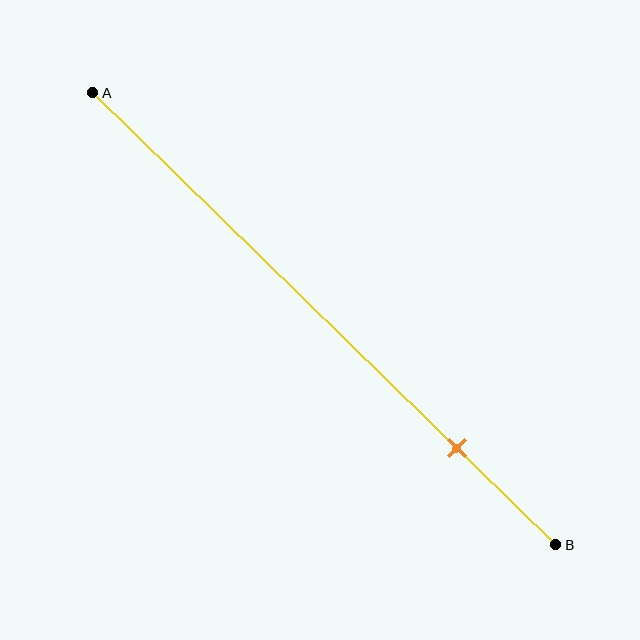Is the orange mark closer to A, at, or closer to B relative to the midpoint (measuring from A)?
The orange mark is closer to point B than the midpoint of segment AB.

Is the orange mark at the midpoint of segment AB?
No, the mark is at about 80% from A, not at the 50% midpoint.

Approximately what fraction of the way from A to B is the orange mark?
The orange mark is approximately 80% of the way from A to B.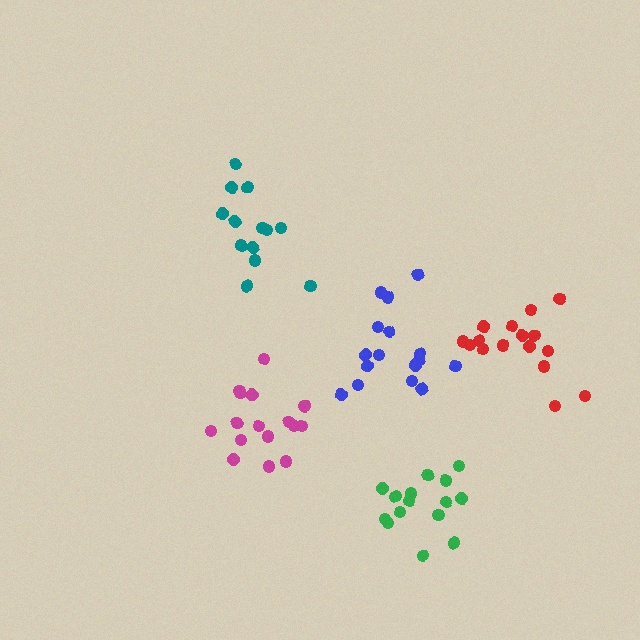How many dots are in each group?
Group 1: 16 dots, Group 2: 16 dots, Group 3: 13 dots, Group 4: 15 dots, Group 5: 17 dots (77 total).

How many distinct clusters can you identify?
There are 5 distinct clusters.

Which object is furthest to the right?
The red cluster is rightmost.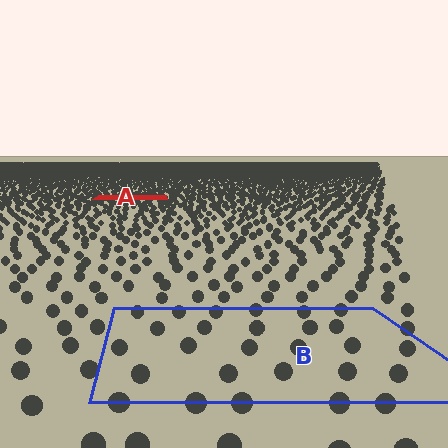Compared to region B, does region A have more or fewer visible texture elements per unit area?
Region A has more texture elements per unit area — they are packed more densely because it is farther away.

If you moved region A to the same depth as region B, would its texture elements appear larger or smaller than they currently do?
They would appear larger. At a closer depth, the same texture elements are projected at a bigger on-screen size.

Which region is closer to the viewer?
Region B is closer. The texture elements there are larger and more spread out.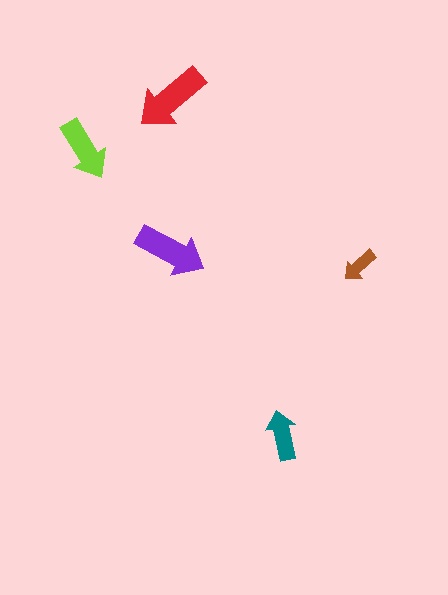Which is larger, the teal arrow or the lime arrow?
The lime one.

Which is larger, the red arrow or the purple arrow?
The red one.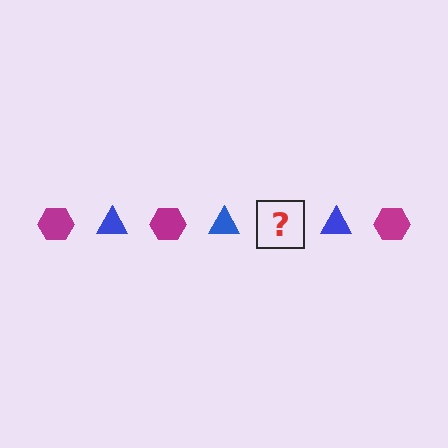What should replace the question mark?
The question mark should be replaced with a magenta hexagon.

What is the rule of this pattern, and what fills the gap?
The rule is that the pattern alternates between magenta hexagon and blue triangle. The gap should be filled with a magenta hexagon.